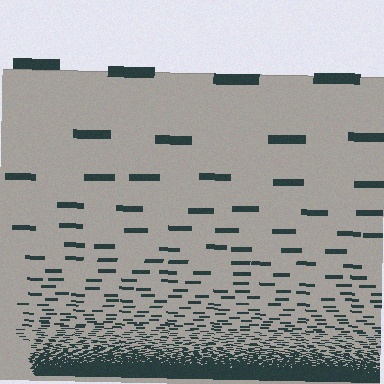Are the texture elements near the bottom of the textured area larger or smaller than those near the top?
Smaller. The gradient is inverted — elements near the bottom are smaller and denser.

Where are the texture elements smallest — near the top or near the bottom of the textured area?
Near the bottom.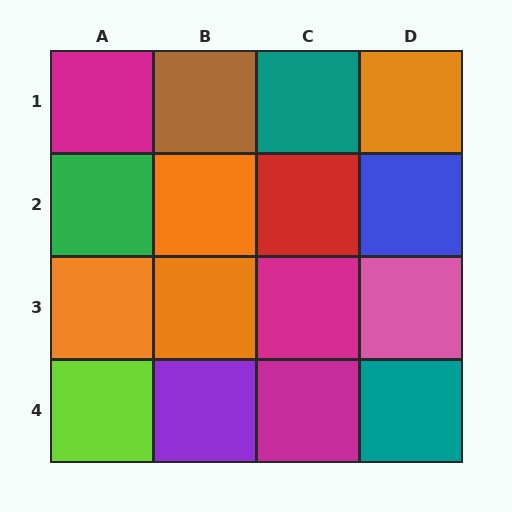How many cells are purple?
1 cell is purple.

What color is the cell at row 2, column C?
Red.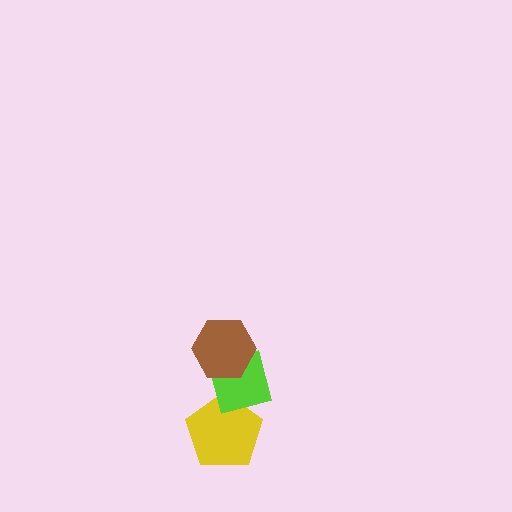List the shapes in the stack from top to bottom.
From top to bottom: the brown hexagon, the lime square, the yellow pentagon.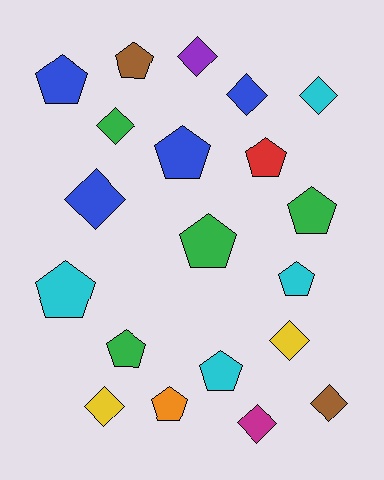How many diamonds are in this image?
There are 9 diamonds.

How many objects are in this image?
There are 20 objects.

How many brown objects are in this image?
There are 2 brown objects.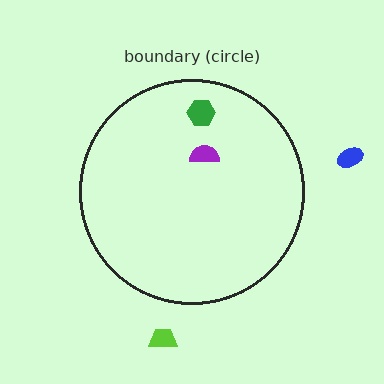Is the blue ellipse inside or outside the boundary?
Outside.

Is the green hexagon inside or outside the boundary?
Inside.